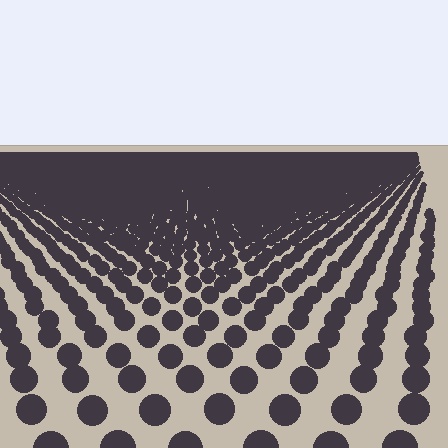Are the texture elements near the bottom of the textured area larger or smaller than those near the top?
Larger. Near the bottom, elements are closer to the viewer and appear at a bigger on-screen size.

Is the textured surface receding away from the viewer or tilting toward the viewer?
The surface is receding away from the viewer. Texture elements get smaller and denser toward the top.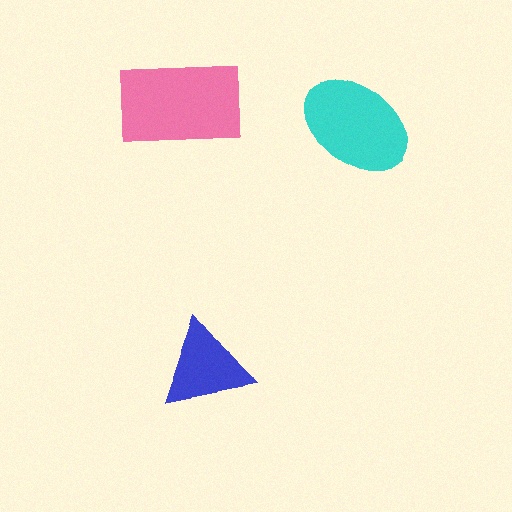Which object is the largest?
The pink rectangle.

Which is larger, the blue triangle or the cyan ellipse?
The cyan ellipse.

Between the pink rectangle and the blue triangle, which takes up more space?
The pink rectangle.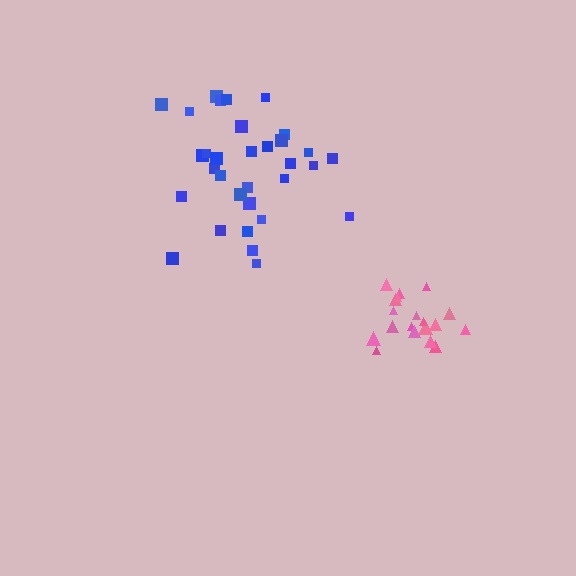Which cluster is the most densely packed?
Pink.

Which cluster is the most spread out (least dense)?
Blue.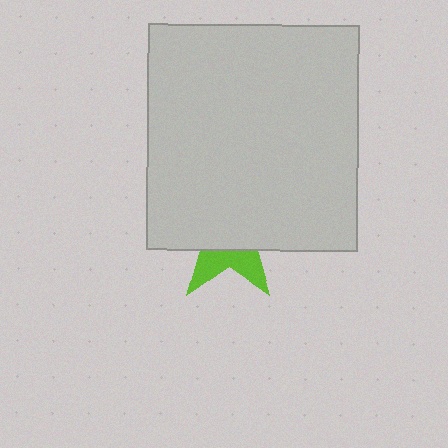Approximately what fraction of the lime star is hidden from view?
Roughly 68% of the lime star is hidden behind the light gray rectangle.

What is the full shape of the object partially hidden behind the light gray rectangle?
The partially hidden object is a lime star.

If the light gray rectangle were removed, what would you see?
You would see the complete lime star.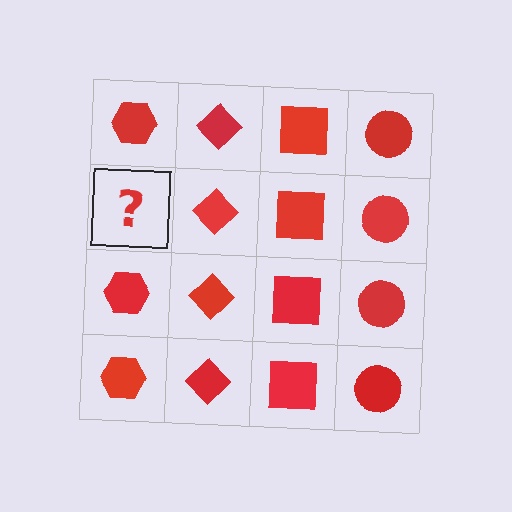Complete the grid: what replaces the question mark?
The question mark should be replaced with a red hexagon.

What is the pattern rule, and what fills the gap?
The rule is that each column has a consistent shape. The gap should be filled with a red hexagon.